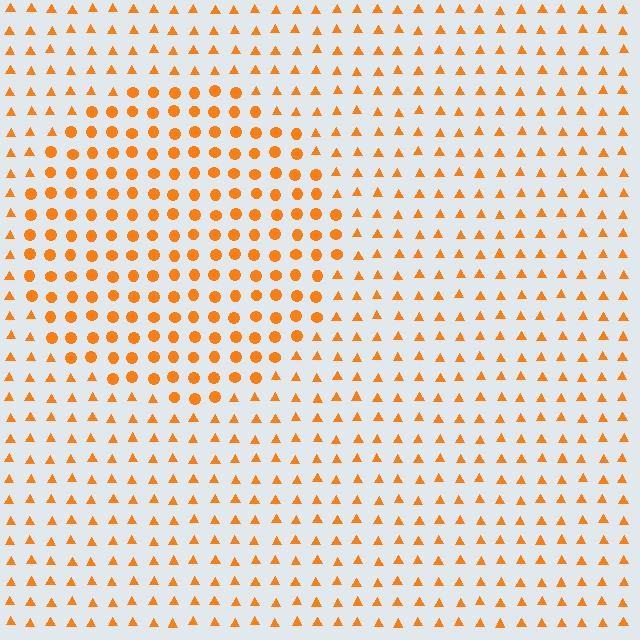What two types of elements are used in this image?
The image uses circles inside the circle region and triangles outside it.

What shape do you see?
I see a circle.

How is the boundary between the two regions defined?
The boundary is defined by a change in element shape: circles inside vs. triangles outside. All elements share the same color and spacing.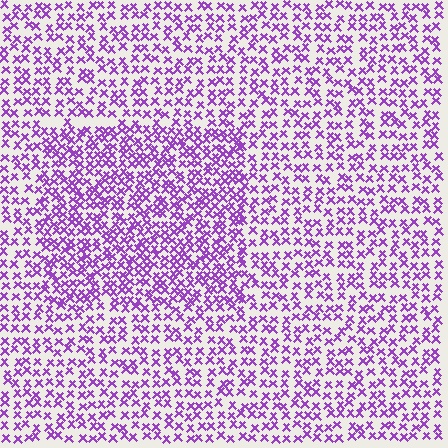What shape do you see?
I see a rectangle.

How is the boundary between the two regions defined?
The boundary is defined by a change in element density (approximately 1.6x ratio). All elements are the same color, size, and shape.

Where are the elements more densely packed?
The elements are more densely packed inside the rectangle boundary.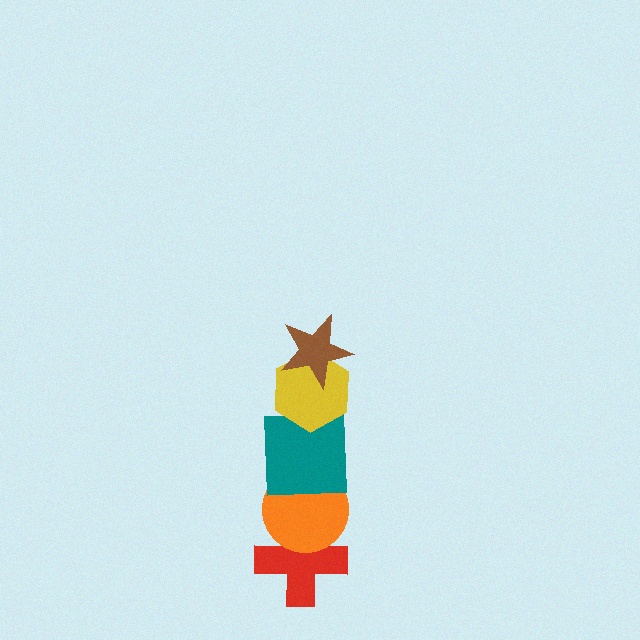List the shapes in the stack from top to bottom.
From top to bottom: the brown star, the yellow hexagon, the teal square, the orange circle, the red cross.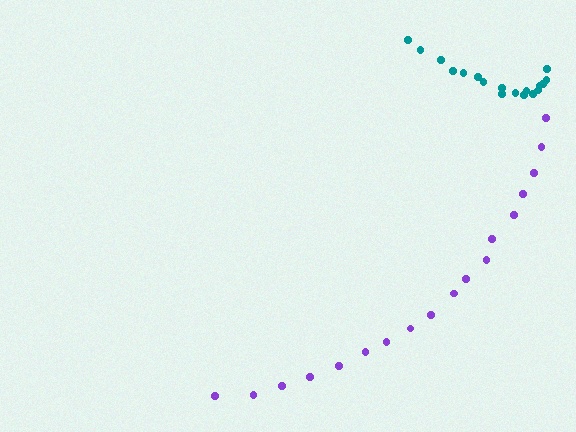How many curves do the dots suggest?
There are 2 distinct paths.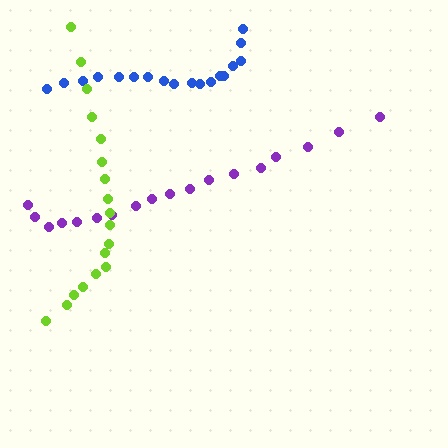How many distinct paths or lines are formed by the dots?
There are 3 distinct paths.